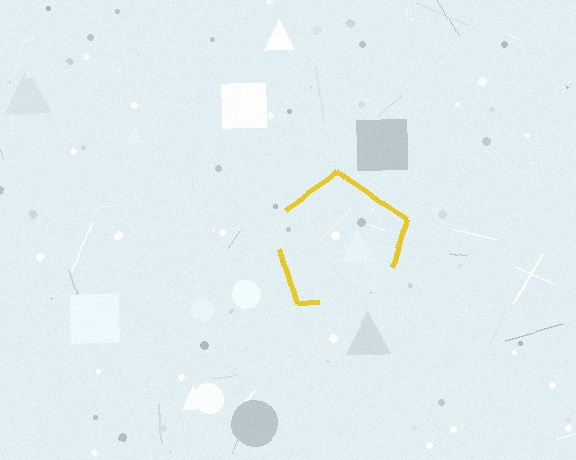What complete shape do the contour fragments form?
The contour fragments form a pentagon.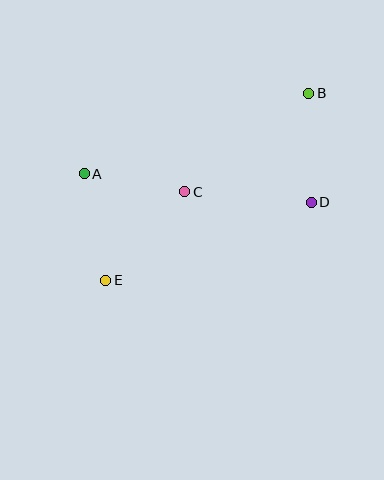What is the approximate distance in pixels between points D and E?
The distance between D and E is approximately 220 pixels.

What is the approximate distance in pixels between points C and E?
The distance between C and E is approximately 118 pixels.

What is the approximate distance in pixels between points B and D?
The distance between B and D is approximately 109 pixels.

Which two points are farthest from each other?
Points B and E are farthest from each other.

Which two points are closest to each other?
Points A and C are closest to each other.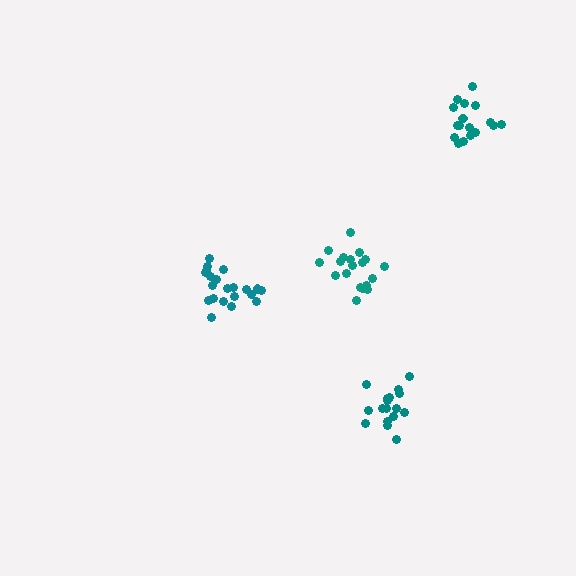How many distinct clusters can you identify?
There are 4 distinct clusters.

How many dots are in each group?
Group 1: 17 dots, Group 2: 19 dots, Group 3: 21 dots, Group 4: 17 dots (74 total).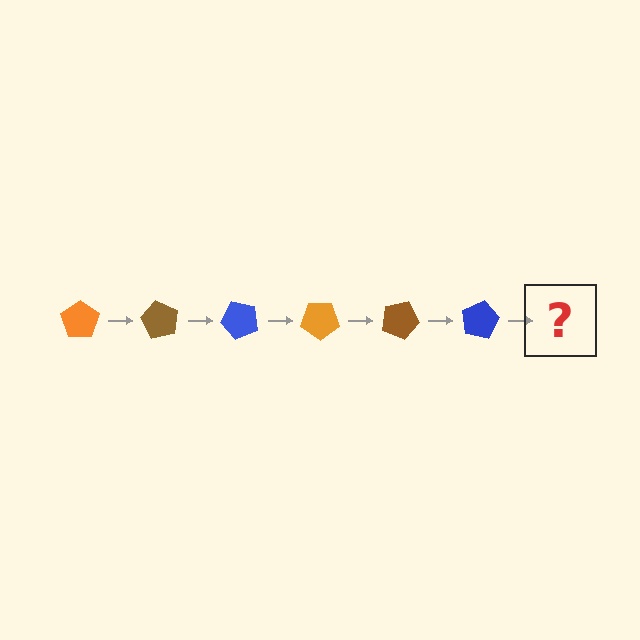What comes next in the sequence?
The next element should be an orange pentagon, rotated 360 degrees from the start.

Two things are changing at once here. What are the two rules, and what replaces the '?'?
The two rules are that it rotates 60 degrees each step and the color cycles through orange, brown, and blue. The '?' should be an orange pentagon, rotated 360 degrees from the start.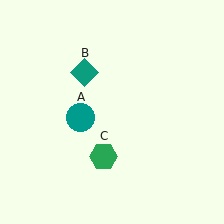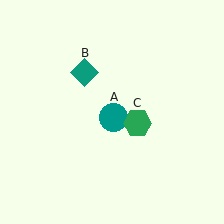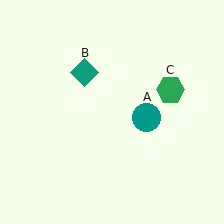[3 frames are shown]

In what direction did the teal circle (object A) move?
The teal circle (object A) moved right.